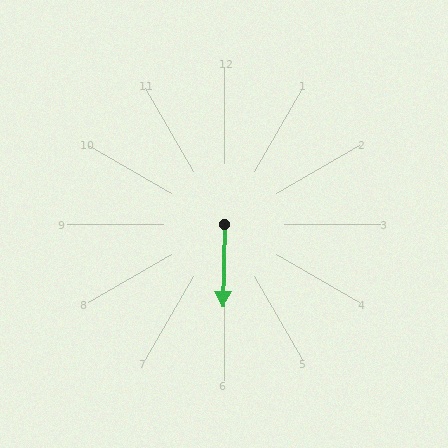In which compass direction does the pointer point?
South.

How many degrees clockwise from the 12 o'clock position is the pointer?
Approximately 181 degrees.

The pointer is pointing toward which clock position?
Roughly 6 o'clock.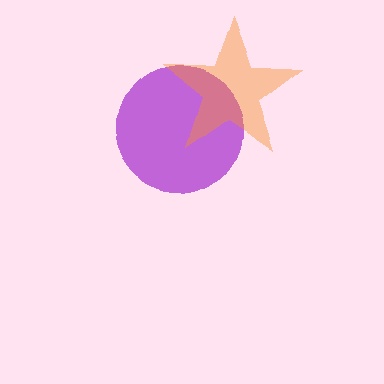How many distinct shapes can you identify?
There are 2 distinct shapes: a purple circle, an orange star.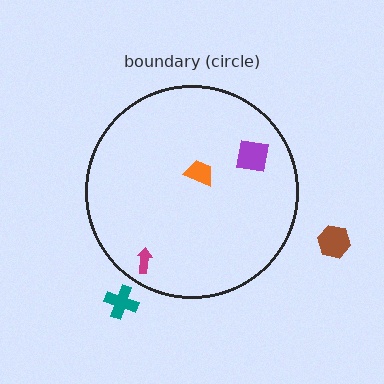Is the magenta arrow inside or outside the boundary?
Inside.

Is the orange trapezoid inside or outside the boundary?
Inside.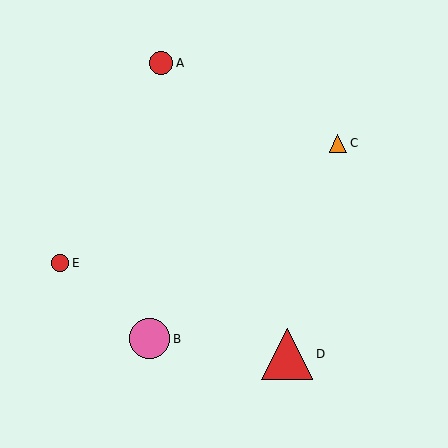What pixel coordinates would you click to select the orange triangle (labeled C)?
Click at (338, 143) to select the orange triangle C.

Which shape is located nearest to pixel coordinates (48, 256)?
The red circle (labeled E) at (60, 263) is nearest to that location.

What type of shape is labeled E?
Shape E is a red circle.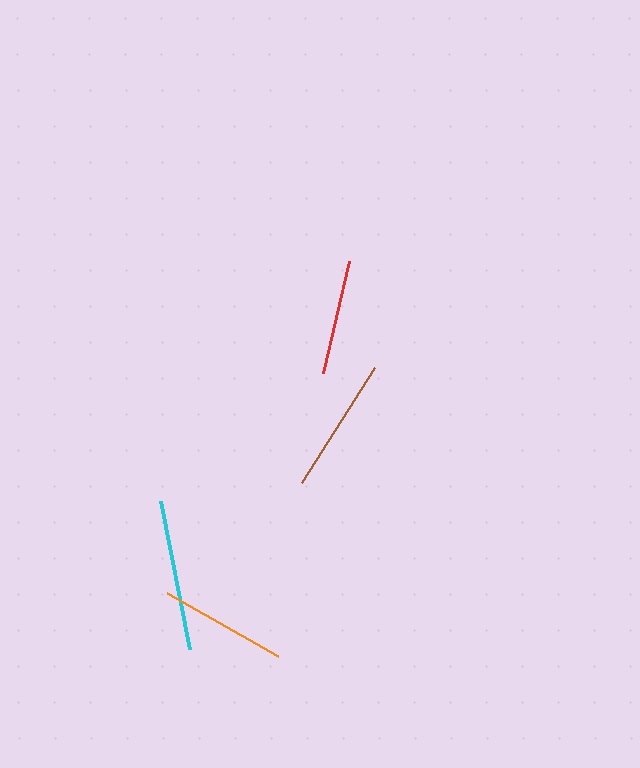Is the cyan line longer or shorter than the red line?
The cyan line is longer than the red line.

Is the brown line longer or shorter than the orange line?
The brown line is longer than the orange line.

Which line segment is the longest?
The cyan line is the longest at approximately 152 pixels.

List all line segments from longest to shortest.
From longest to shortest: cyan, brown, orange, red.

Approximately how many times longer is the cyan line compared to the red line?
The cyan line is approximately 1.3 times the length of the red line.